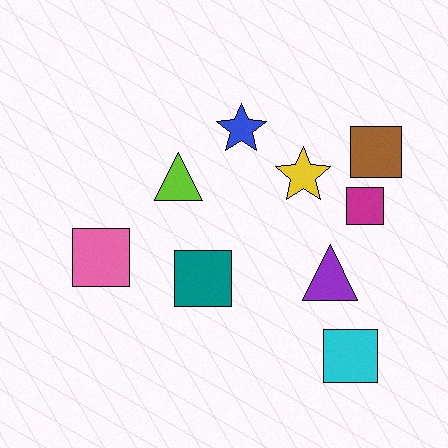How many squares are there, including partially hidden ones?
There are 5 squares.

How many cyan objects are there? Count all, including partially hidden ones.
There is 1 cyan object.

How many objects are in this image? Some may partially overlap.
There are 9 objects.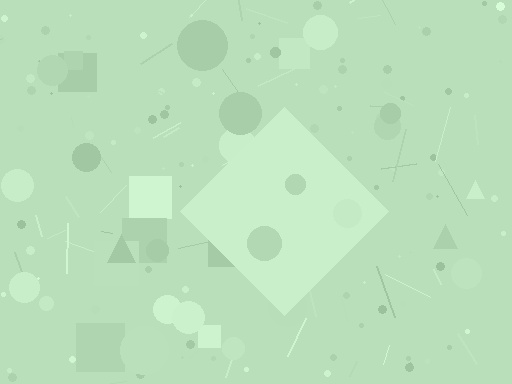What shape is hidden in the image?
A diamond is hidden in the image.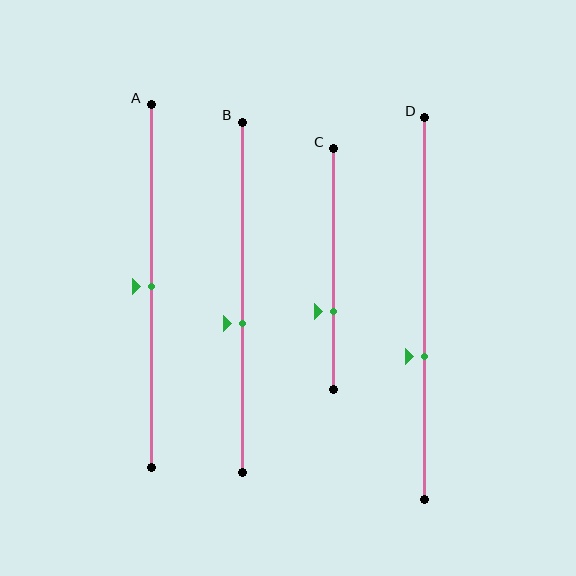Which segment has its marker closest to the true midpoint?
Segment A has its marker closest to the true midpoint.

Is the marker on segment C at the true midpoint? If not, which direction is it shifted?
No, the marker on segment C is shifted downward by about 17% of the segment length.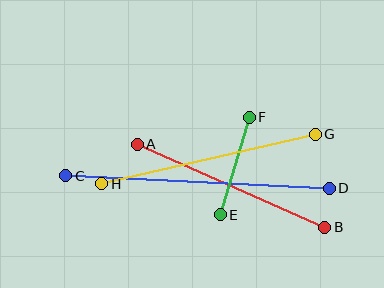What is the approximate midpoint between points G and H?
The midpoint is at approximately (209, 159) pixels.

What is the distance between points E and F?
The distance is approximately 102 pixels.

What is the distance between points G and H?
The distance is approximately 219 pixels.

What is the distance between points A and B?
The distance is approximately 205 pixels.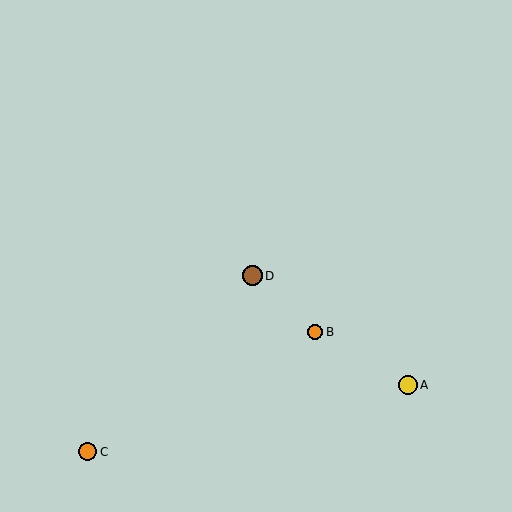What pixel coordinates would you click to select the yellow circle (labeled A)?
Click at (408, 385) to select the yellow circle A.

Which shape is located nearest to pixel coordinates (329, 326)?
The orange circle (labeled B) at (315, 332) is nearest to that location.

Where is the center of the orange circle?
The center of the orange circle is at (88, 452).